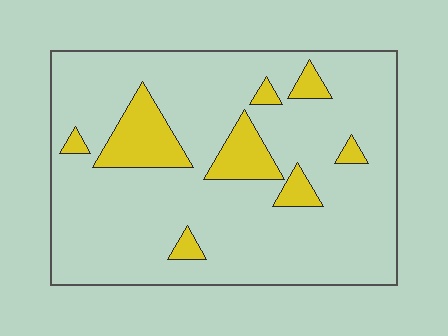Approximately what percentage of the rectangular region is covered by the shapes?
Approximately 15%.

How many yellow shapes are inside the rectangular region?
8.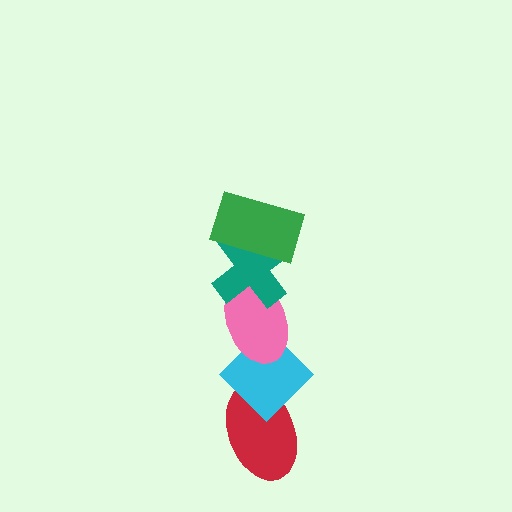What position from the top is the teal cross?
The teal cross is 2nd from the top.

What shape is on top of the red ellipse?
The cyan diamond is on top of the red ellipse.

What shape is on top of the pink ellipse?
The teal cross is on top of the pink ellipse.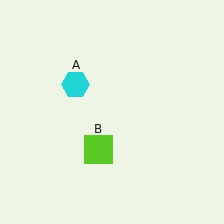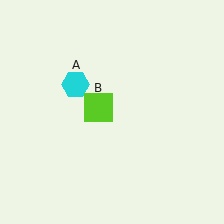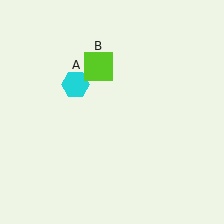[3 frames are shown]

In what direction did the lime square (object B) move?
The lime square (object B) moved up.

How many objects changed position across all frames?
1 object changed position: lime square (object B).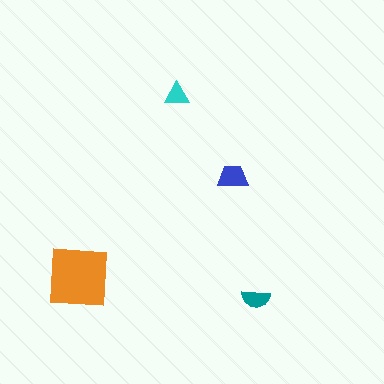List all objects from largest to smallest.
The orange square, the blue trapezoid, the teal semicircle, the cyan triangle.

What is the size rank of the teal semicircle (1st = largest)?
3rd.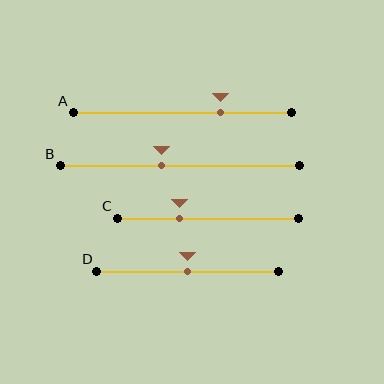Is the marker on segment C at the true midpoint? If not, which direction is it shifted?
No, the marker on segment C is shifted to the left by about 15% of the segment length.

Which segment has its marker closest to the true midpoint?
Segment D has its marker closest to the true midpoint.